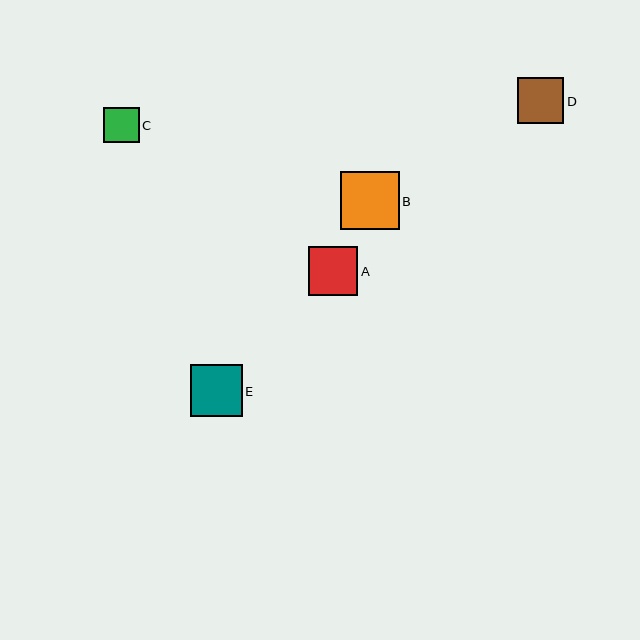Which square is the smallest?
Square C is the smallest with a size of approximately 36 pixels.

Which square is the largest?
Square B is the largest with a size of approximately 58 pixels.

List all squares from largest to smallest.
From largest to smallest: B, E, A, D, C.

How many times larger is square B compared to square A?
Square B is approximately 1.2 times the size of square A.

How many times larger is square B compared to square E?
Square B is approximately 1.1 times the size of square E.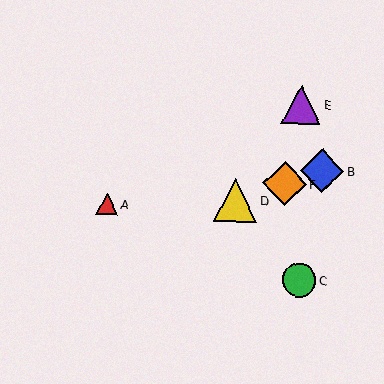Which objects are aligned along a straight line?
Objects B, D, F are aligned along a straight line.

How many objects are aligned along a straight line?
3 objects (B, D, F) are aligned along a straight line.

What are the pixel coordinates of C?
Object C is at (299, 280).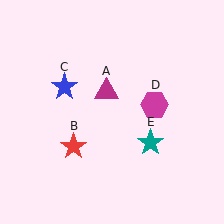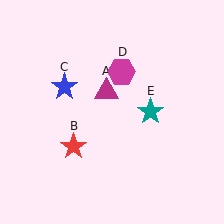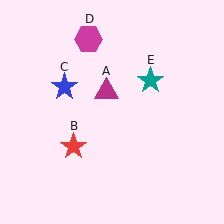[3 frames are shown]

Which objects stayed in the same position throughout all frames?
Magenta triangle (object A) and red star (object B) and blue star (object C) remained stationary.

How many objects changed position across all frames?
2 objects changed position: magenta hexagon (object D), teal star (object E).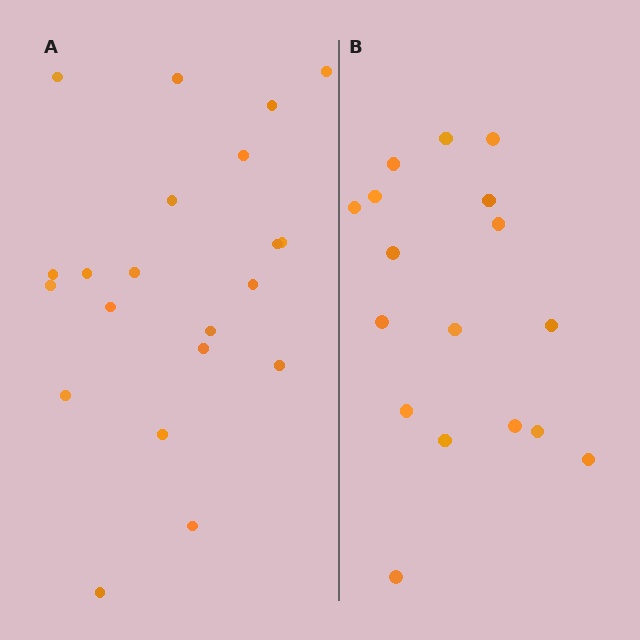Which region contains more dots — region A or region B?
Region A (the left region) has more dots.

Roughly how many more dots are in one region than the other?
Region A has about 4 more dots than region B.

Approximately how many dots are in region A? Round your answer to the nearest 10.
About 20 dots. (The exact count is 21, which rounds to 20.)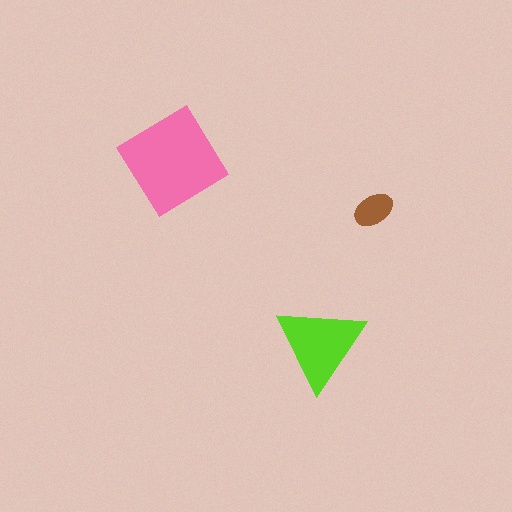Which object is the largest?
The pink diamond.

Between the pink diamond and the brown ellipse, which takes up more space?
The pink diamond.